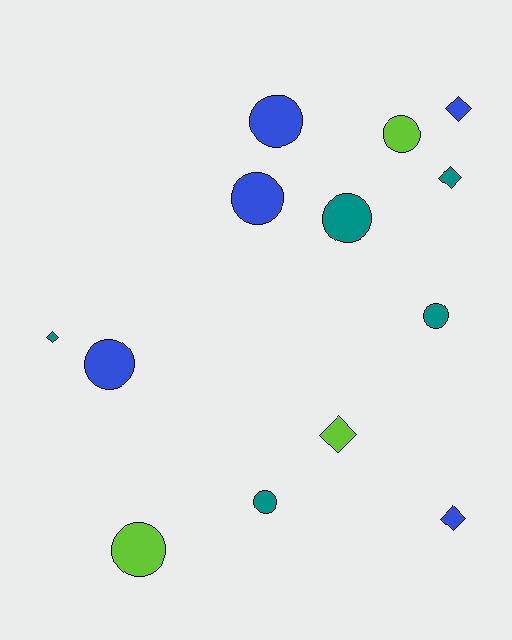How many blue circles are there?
There are 3 blue circles.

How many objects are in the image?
There are 13 objects.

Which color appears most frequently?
Blue, with 5 objects.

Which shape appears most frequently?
Circle, with 8 objects.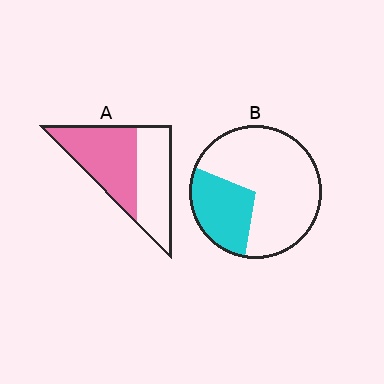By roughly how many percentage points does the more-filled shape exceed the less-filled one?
By roughly 25 percentage points (A over B).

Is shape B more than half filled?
No.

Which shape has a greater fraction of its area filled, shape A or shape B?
Shape A.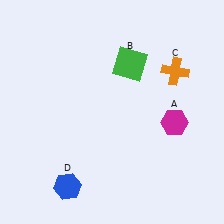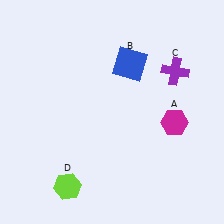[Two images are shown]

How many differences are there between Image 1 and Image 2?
There are 3 differences between the two images.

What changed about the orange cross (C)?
In Image 1, C is orange. In Image 2, it changed to purple.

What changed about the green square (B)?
In Image 1, B is green. In Image 2, it changed to blue.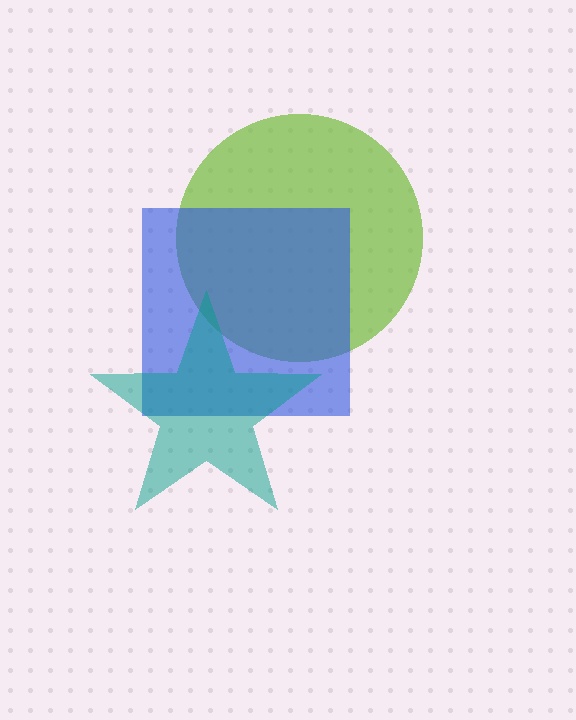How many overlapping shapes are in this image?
There are 3 overlapping shapes in the image.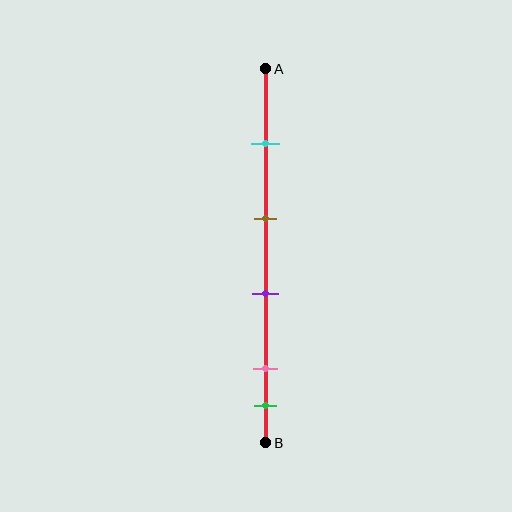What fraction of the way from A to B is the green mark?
The green mark is approximately 90% (0.9) of the way from A to B.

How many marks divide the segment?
There are 5 marks dividing the segment.